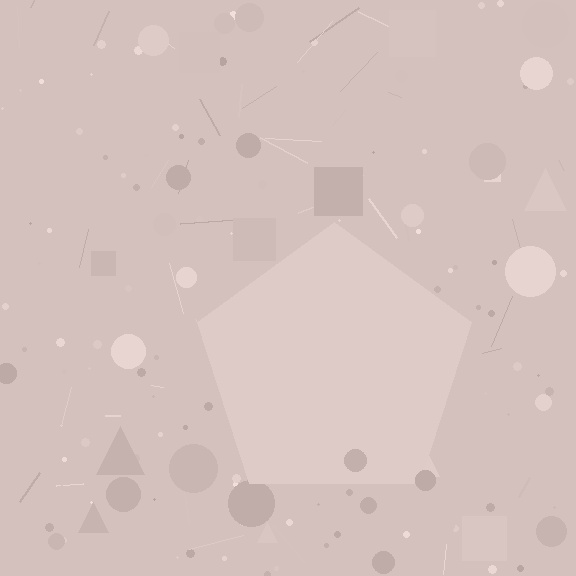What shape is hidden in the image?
A pentagon is hidden in the image.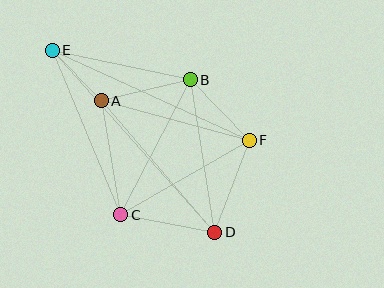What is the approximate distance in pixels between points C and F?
The distance between C and F is approximately 149 pixels.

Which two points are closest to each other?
Points A and E are closest to each other.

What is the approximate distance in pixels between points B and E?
The distance between B and E is approximately 141 pixels.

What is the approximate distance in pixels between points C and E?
The distance between C and E is approximately 179 pixels.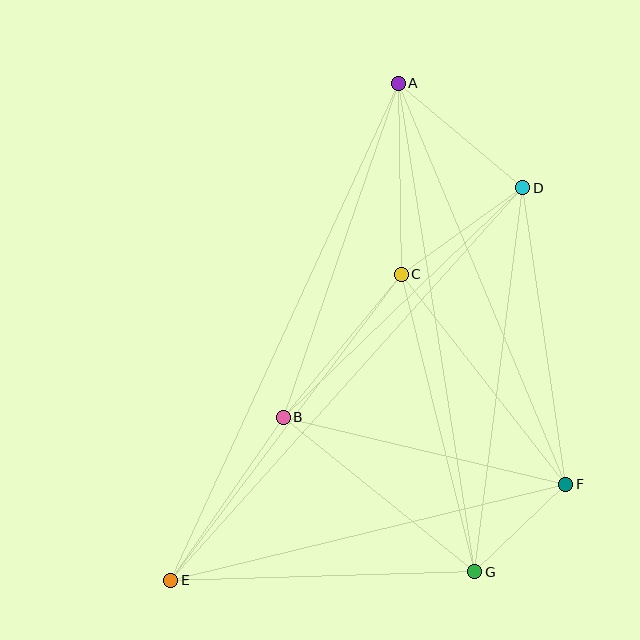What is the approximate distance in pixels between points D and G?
The distance between D and G is approximately 387 pixels.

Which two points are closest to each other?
Points F and G are closest to each other.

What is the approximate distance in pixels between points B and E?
The distance between B and E is approximately 198 pixels.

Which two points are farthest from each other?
Points A and E are farthest from each other.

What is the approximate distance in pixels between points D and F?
The distance between D and F is approximately 299 pixels.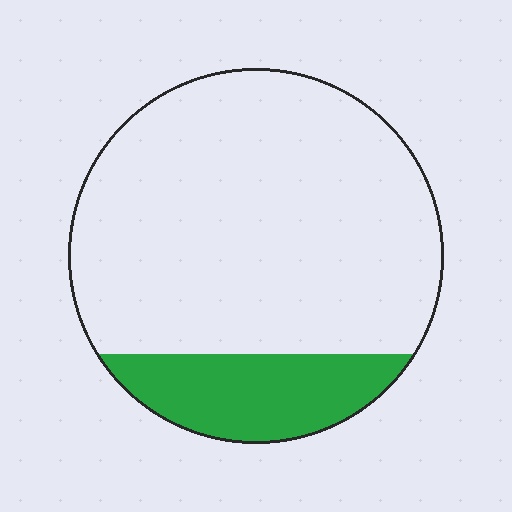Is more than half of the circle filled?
No.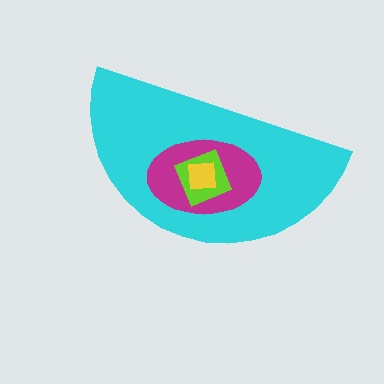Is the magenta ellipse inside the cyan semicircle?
Yes.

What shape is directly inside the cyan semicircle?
The magenta ellipse.